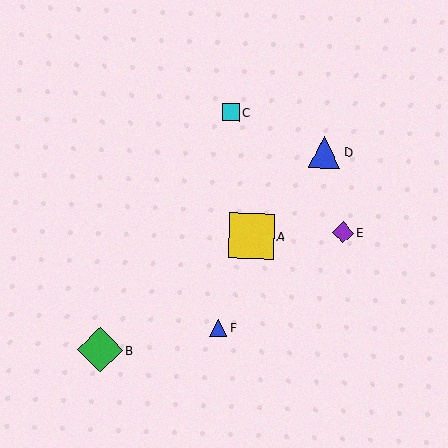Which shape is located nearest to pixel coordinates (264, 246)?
The yellow square (labeled A) at (251, 236) is nearest to that location.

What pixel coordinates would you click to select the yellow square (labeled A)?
Click at (251, 236) to select the yellow square A.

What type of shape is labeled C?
Shape C is a cyan square.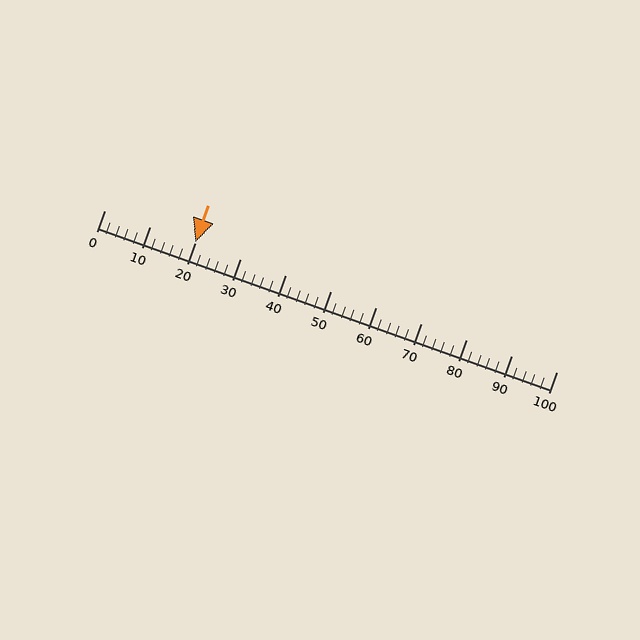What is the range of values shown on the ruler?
The ruler shows values from 0 to 100.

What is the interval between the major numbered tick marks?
The major tick marks are spaced 10 units apart.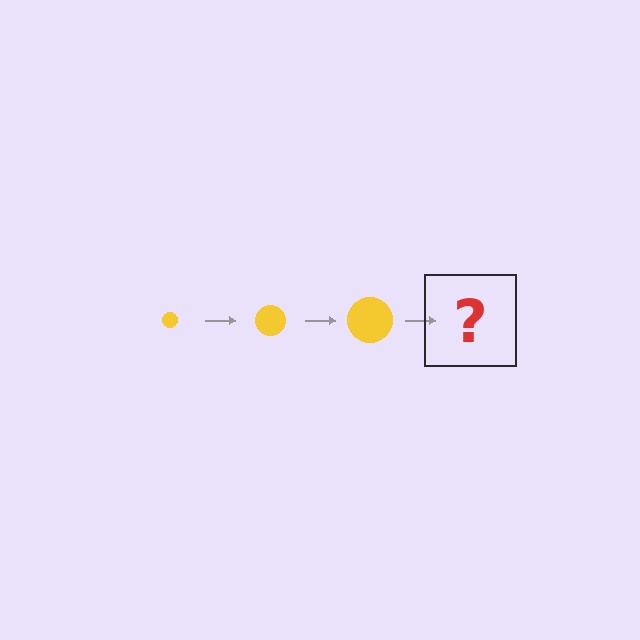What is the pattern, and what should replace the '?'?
The pattern is that the circle gets progressively larger each step. The '?' should be a yellow circle, larger than the previous one.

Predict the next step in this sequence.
The next step is a yellow circle, larger than the previous one.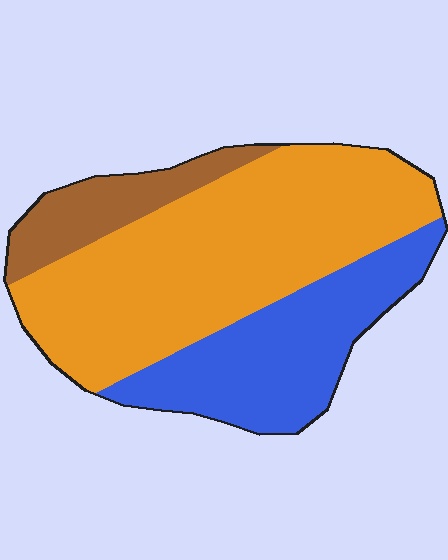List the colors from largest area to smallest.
From largest to smallest: orange, blue, brown.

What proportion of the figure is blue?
Blue covers roughly 30% of the figure.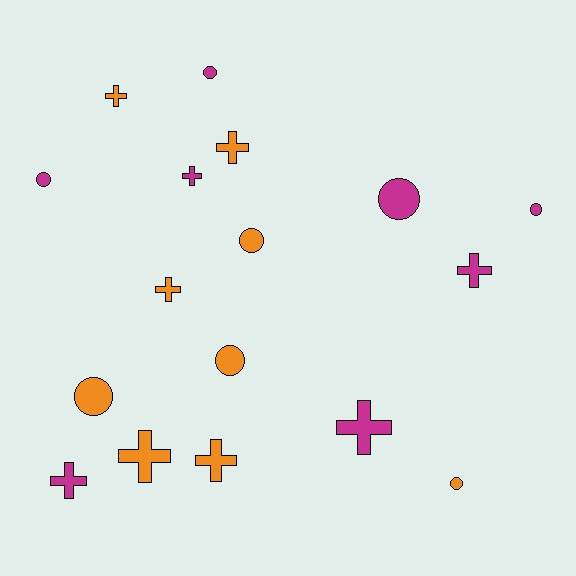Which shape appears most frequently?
Cross, with 9 objects.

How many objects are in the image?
There are 17 objects.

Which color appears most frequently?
Orange, with 9 objects.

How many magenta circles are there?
There are 4 magenta circles.